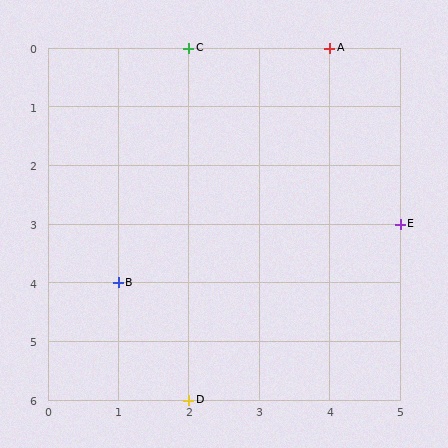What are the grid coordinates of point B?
Point B is at grid coordinates (1, 4).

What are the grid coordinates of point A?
Point A is at grid coordinates (4, 0).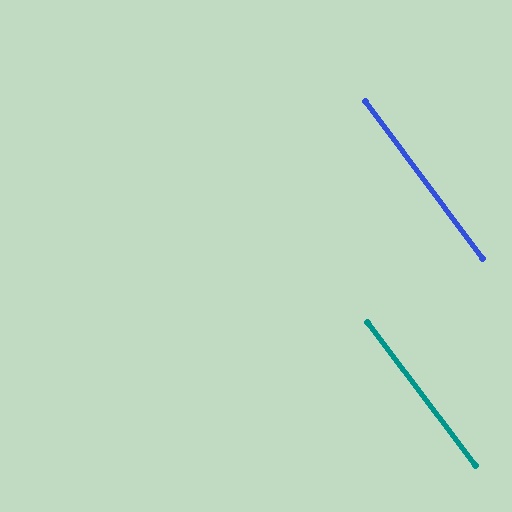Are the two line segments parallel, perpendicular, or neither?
Parallel — their directions differ by only 0.5°.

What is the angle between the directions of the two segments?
Approximately 1 degree.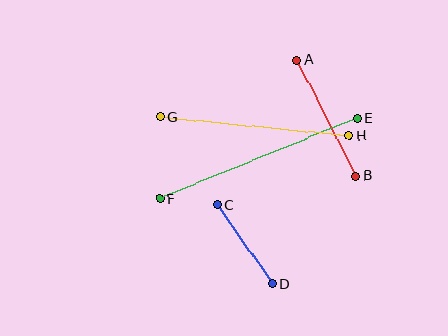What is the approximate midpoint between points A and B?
The midpoint is at approximately (326, 118) pixels.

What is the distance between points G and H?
The distance is approximately 189 pixels.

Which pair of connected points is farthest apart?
Points E and F are farthest apart.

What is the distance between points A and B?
The distance is approximately 130 pixels.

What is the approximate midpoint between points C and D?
The midpoint is at approximately (245, 245) pixels.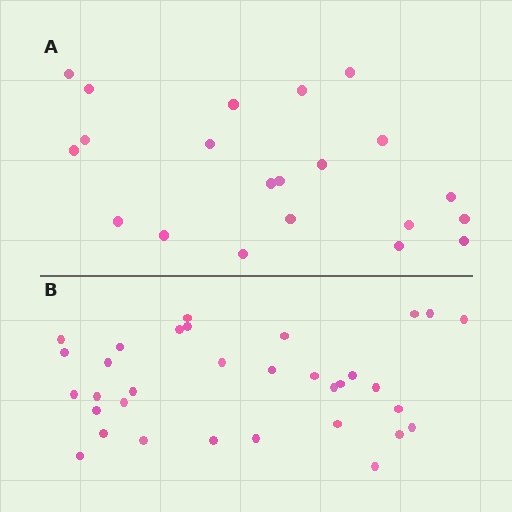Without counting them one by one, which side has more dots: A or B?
Region B (the bottom region) has more dots.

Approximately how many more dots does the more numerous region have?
Region B has roughly 12 or so more dots than region A.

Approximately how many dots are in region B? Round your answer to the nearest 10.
About 30 dots. (The exact count is 33, which rounds to 30.)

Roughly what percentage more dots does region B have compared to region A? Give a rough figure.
About 55% more.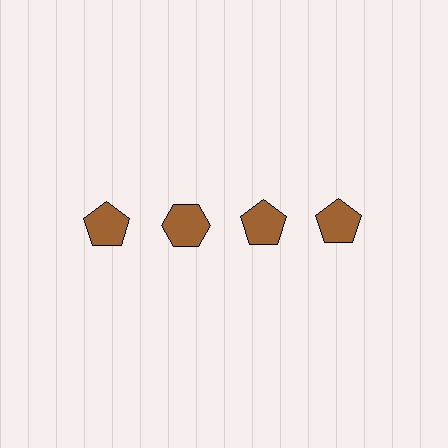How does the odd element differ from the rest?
It has a different shape: hexagon instead of pentagon.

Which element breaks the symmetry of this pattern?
The brown hexagon in the top row, second from left column breaks the symmetry. All other shapes are brown pentagons.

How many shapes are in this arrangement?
There are 4 shapes arranged in a grid pattern.